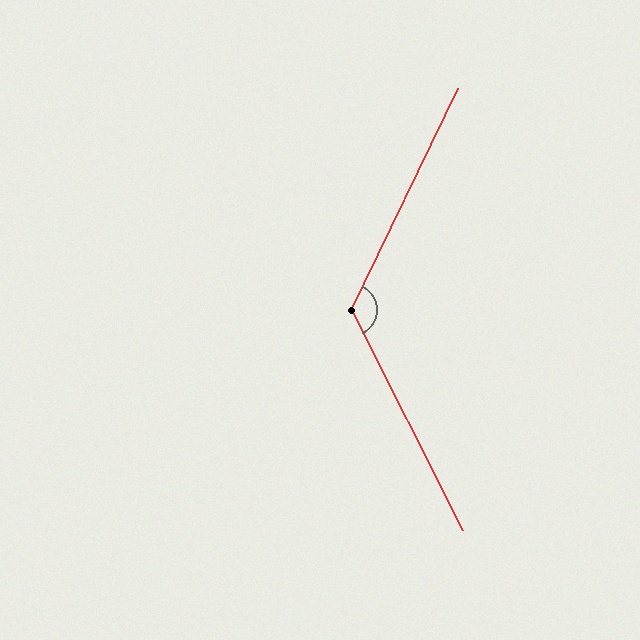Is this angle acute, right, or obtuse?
It is obtuse.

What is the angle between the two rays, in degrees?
Approximately 127 degrees.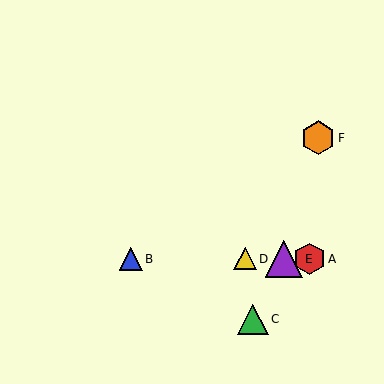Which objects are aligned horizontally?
Objects A, B, D, E are aligned horizontally.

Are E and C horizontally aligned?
No, E is at y≈259 and C is at y≈319.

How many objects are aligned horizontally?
4 objects (A, B, D, E) are aligned horizontally.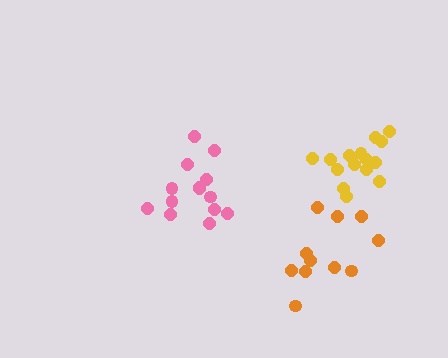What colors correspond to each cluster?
The clusters are colored: orange, pink, yellow.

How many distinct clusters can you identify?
There are 3 distinct clusters.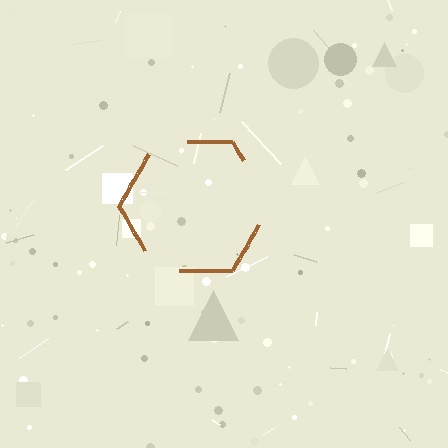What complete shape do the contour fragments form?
The contour fragments form a hexagon.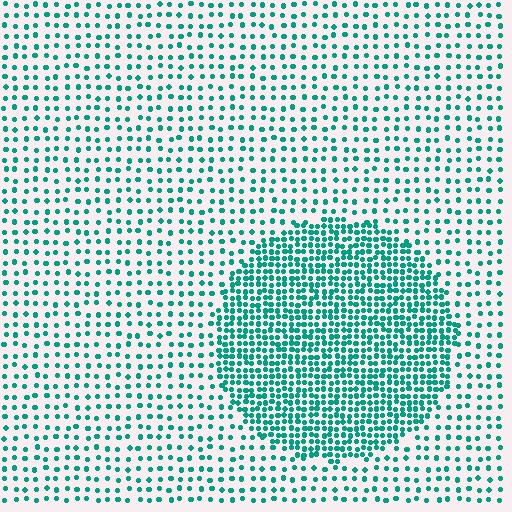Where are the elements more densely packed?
The elements are more densely packed inside the circle boundary.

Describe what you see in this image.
The image contains small teal elements arranged at two different densities. A circle-shaped region is visible where the elements are more densely packed than the surrounding area.